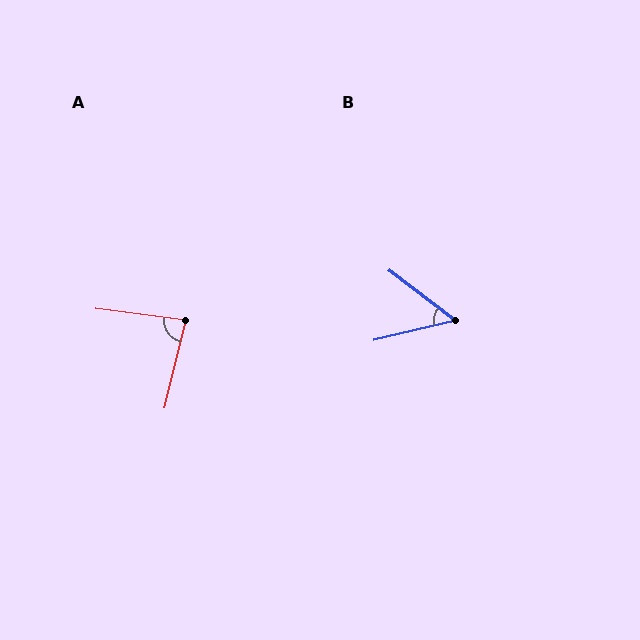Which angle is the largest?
A, at approximately 84 degrees.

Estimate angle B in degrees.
Approximately 50 degrees.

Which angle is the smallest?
B, at approximately 50 degrees.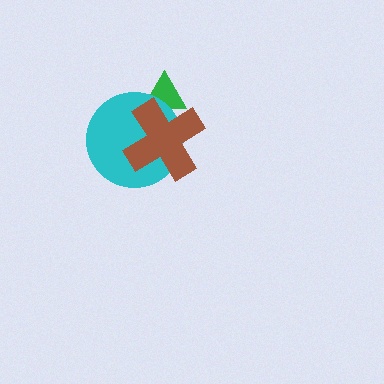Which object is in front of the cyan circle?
The brown cross is in front of the cyan circle.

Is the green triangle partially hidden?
Yes, it is partially covered by another shape.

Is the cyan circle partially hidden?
Yes, it is partially covered by another shape.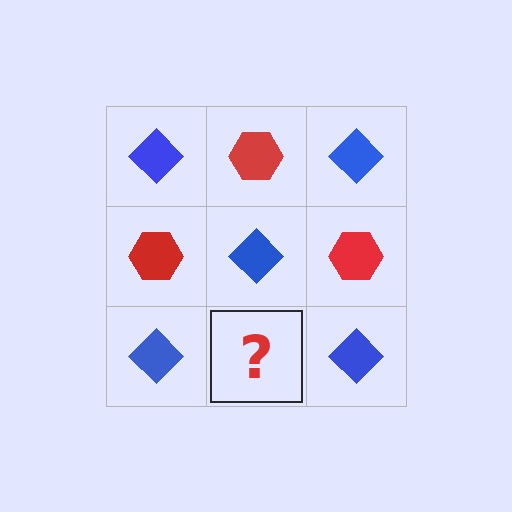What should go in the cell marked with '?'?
The missing cell should contain a red hexagon.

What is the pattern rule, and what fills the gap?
The rule is that it alternates blue diamond and red hexagon in a checkerboard pattern. The gap should be filled with a red hexagon.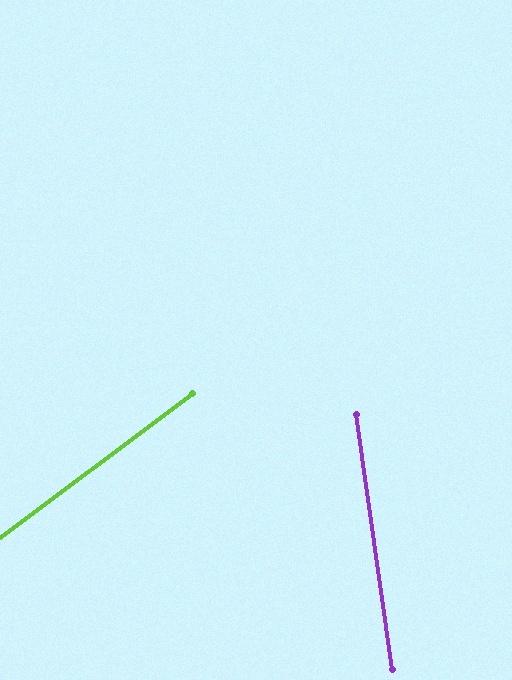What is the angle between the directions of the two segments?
Approximately 61 degrees.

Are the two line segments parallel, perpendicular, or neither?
Neither parallel nor perpendicular — they differ by about 61°.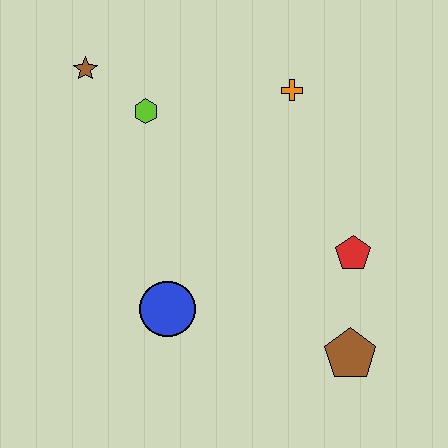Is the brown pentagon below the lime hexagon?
Yes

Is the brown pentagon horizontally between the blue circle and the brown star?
No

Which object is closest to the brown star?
The lime hexagon is closest to the brown star.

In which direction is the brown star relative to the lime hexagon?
The brown star is to the left of the lime hexagon.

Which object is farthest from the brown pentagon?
The brown star is farthest from the brown pentagon.